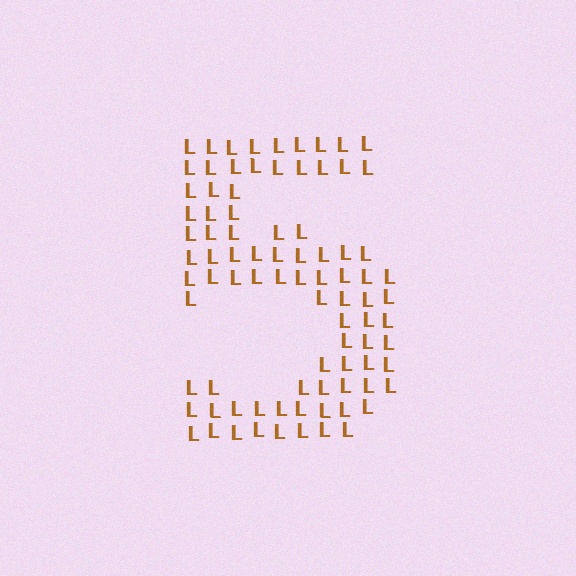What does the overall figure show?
The overall figure shows the digit 5.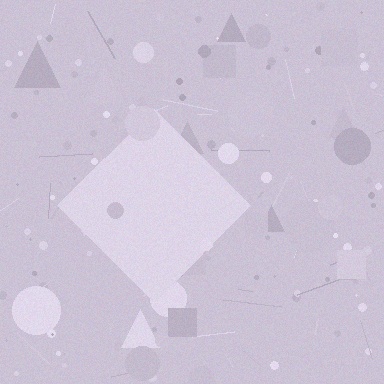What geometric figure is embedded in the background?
A diamond is embedded in the background.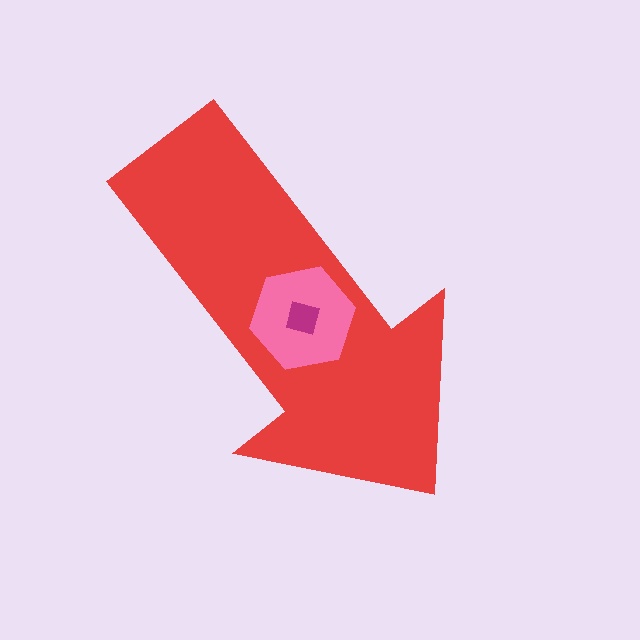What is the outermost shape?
The red arrow.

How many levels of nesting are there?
3.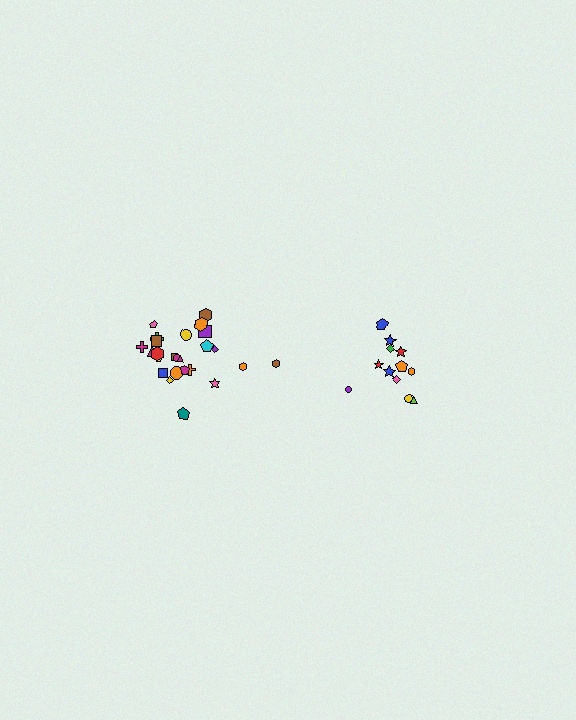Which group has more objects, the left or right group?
The left group.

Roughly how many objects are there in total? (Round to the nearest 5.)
Roughly 35 objects in total.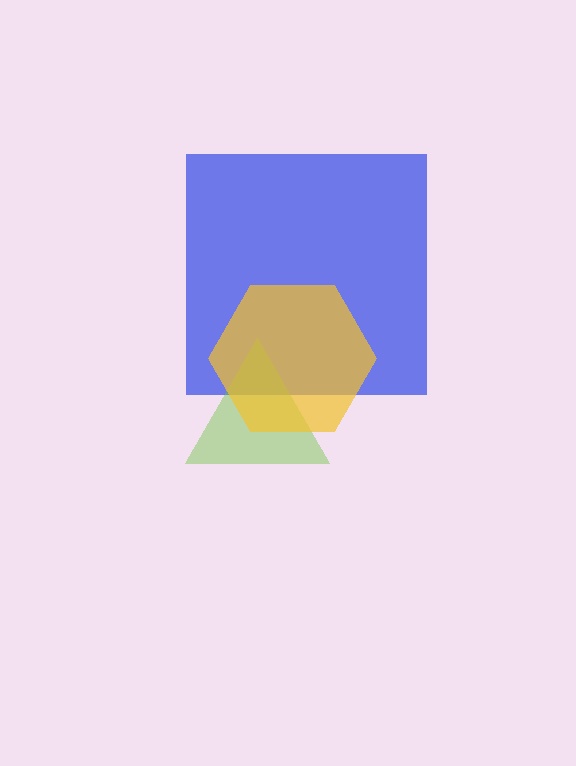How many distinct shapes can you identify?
There are 3 distinct shapes: a blue square, a lime triangle, a yellow hexagon.